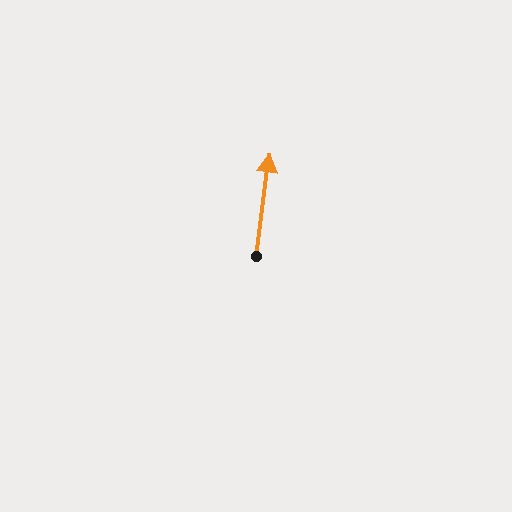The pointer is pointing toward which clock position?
Roughly 12 o'clock.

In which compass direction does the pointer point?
North.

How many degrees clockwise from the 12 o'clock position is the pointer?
Approximately 7 degrees.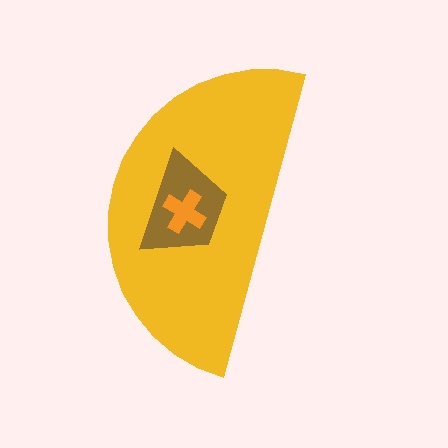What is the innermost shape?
The orange cross.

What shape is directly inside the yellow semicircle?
The brown trapezoid.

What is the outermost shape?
The yellow semicircle.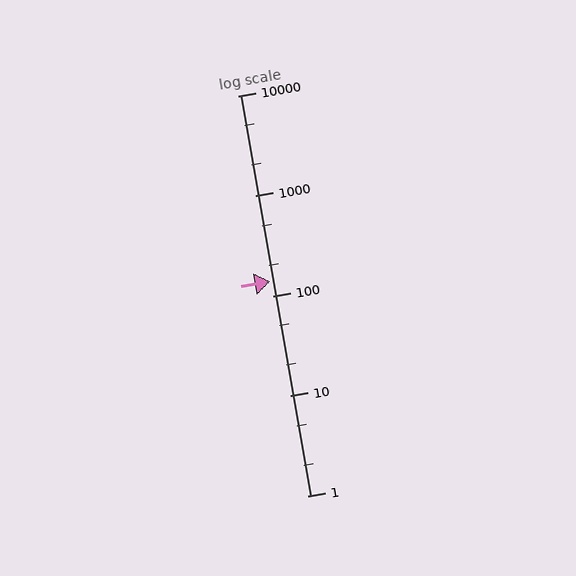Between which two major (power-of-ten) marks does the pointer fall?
The pointer is between 100 and 1000.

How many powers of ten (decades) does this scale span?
The scale spans 4 decades, from 1 to 10000.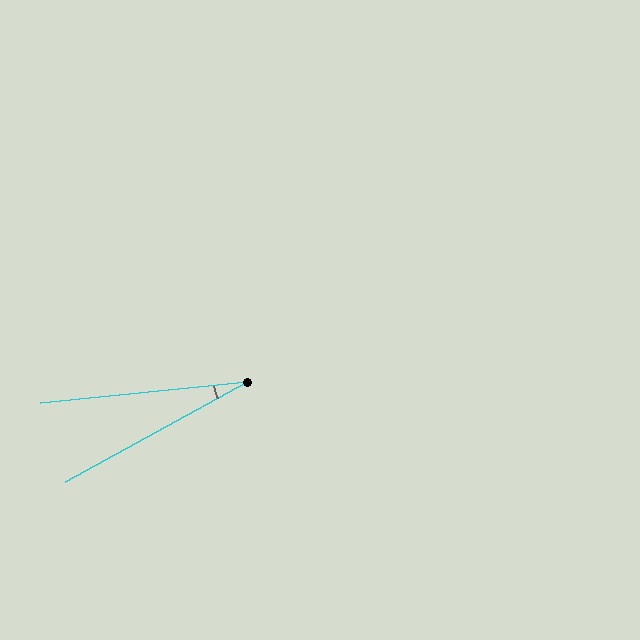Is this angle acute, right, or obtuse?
It is acute.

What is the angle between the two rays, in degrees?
Approximately 23 degrees.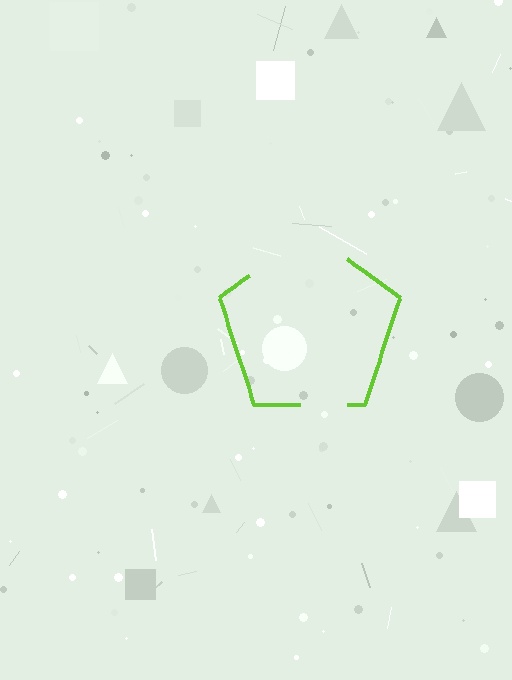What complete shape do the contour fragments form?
The contour fragments form a pentagon.